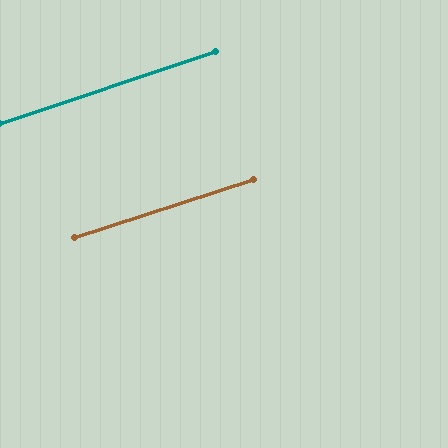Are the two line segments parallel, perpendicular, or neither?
Parallel — their directions differ by only 0.5°.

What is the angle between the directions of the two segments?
Approximately 0 degrees.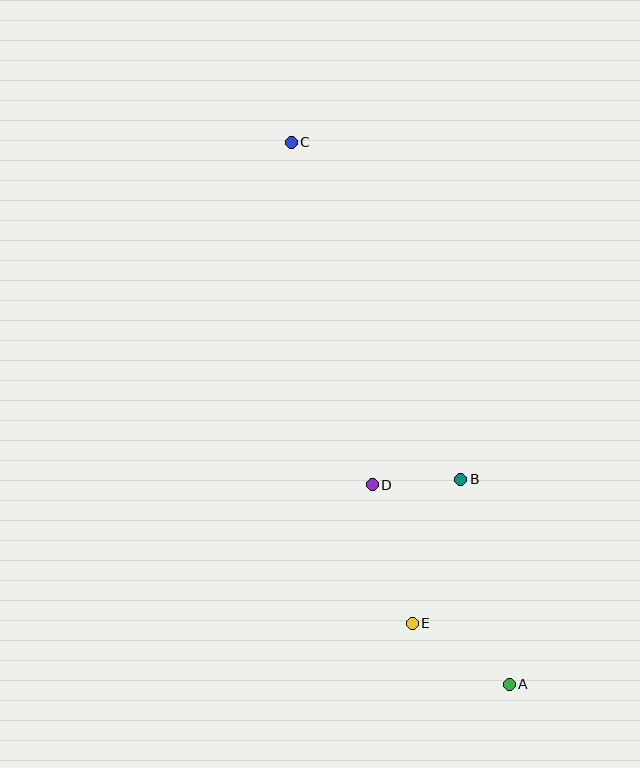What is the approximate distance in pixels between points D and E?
The distance between D and E is approximately 144 pixels.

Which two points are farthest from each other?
Points A and C are farthest from each other.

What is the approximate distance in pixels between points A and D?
The distance between A and D is approximately 242 pixels.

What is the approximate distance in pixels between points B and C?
The distance between B and C is approximately 377 pixels.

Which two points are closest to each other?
Points B and D are closest to each other.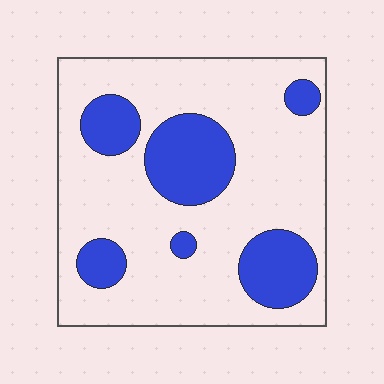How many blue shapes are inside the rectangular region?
6.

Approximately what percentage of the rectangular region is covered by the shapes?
Approximately 25%.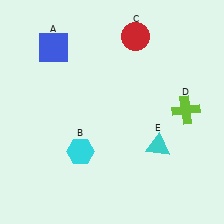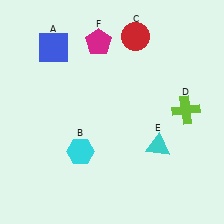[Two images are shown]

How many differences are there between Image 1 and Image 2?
There is 1 difference between the two images.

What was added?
A magenta pentagon (F) was added in Image 2.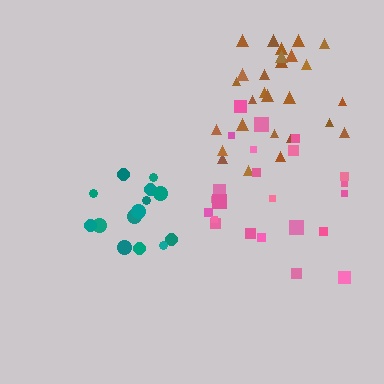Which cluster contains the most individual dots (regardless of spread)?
Brown (27).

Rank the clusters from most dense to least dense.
teal, brown, pink.